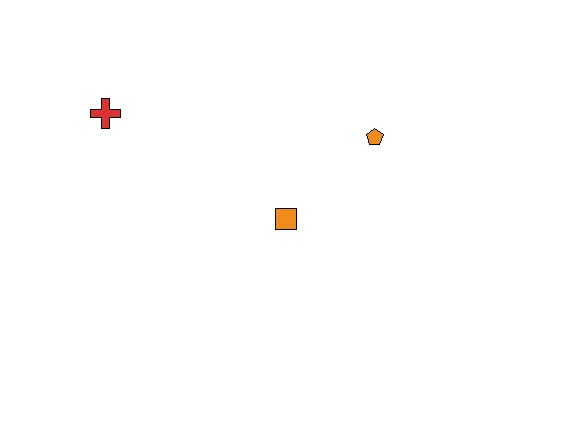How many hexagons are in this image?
There are no hexagons.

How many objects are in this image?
There are 3 objects.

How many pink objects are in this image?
There are no pink objects.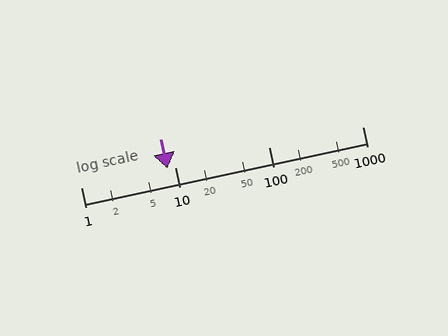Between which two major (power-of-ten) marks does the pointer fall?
The pointer is between 1 and 10.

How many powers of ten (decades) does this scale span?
The scale spans 3 decades, from 1 to 1000.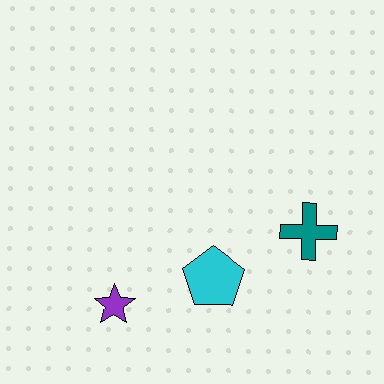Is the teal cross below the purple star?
No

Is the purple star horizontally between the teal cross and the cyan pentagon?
No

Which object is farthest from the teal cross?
The purple star is farthest from the teal cross.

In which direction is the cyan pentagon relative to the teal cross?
The cyan pentagon is to the left of the teal cross.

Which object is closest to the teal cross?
The cyan pentagon is closest to the teal cross.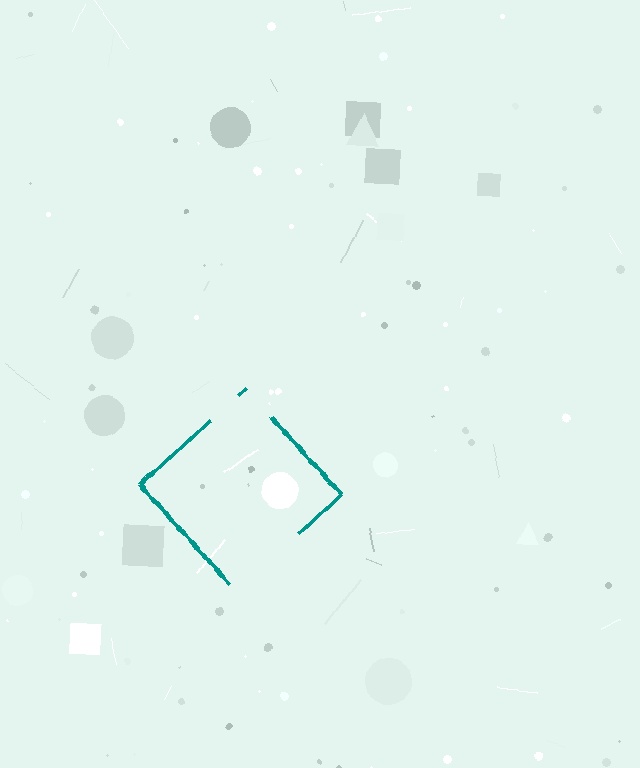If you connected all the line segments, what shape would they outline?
They would outline a diamond.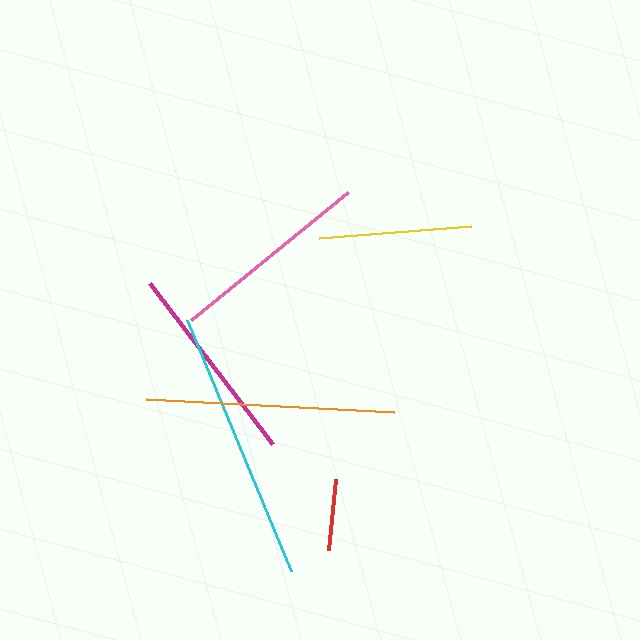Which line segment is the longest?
The cyan line is the longest at approximately 272 pixels.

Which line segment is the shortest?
The red line is the shortest at approximately 72 pixels.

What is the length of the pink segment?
The pink segment is approximately 203 pixels long.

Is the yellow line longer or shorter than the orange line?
The orange line is longer than the yellow line.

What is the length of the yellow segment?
The yellow segment is approximately 153 pixels long.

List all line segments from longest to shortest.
From longest to shortest: cyan, orange, magenta, pink, yellow, red.